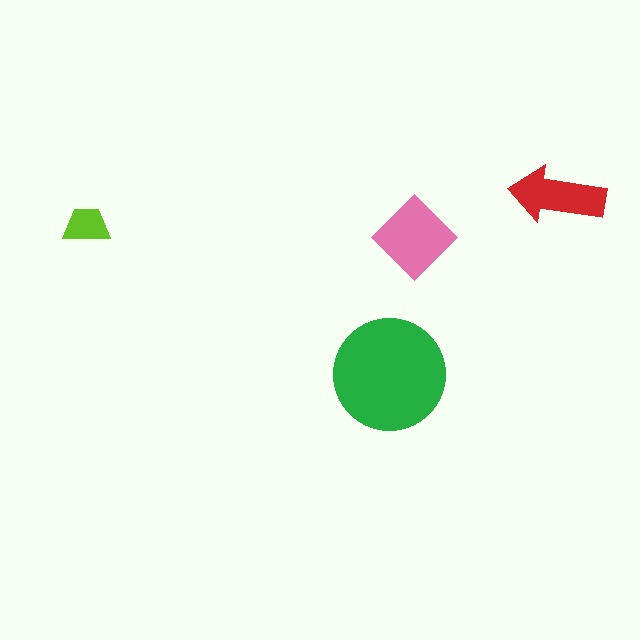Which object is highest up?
The red arrow is topmost.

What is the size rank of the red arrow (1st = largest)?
3rd.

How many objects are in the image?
There are 4 objects in the image.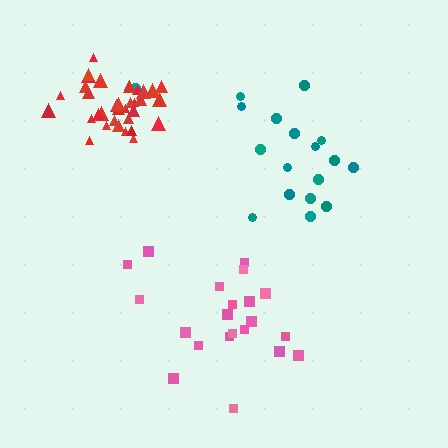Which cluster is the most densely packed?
Red.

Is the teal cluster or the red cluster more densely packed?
Red.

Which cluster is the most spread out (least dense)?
Teal.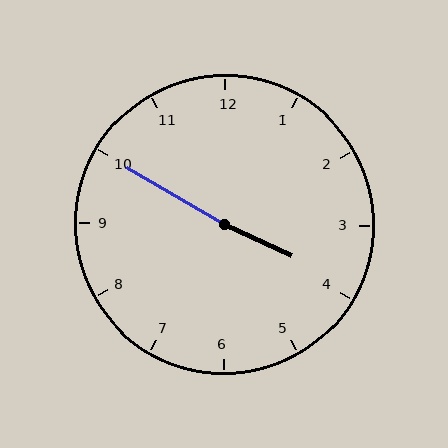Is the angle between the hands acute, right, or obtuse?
It is obtuse.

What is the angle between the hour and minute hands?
Approximately 175 degrees.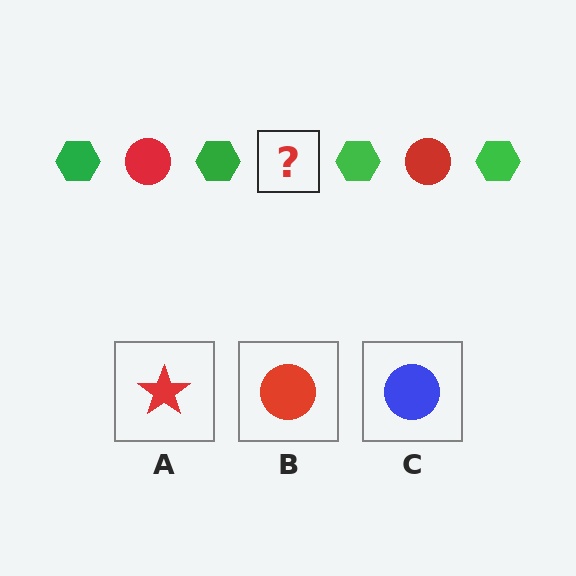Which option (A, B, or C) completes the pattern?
B.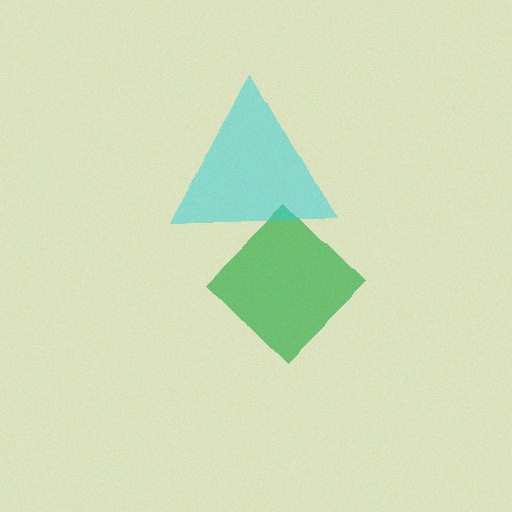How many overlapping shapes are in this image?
There are 2 overlapping shapes in the image.